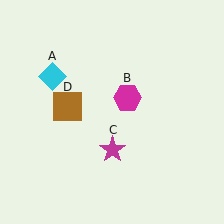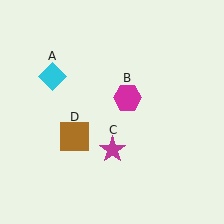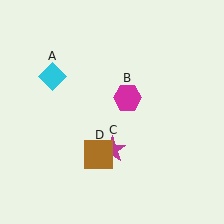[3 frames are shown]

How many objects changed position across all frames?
1 object changed position: brown square (object D).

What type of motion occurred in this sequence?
The brown square (object D) rotated counterclockwise around the center of the scene.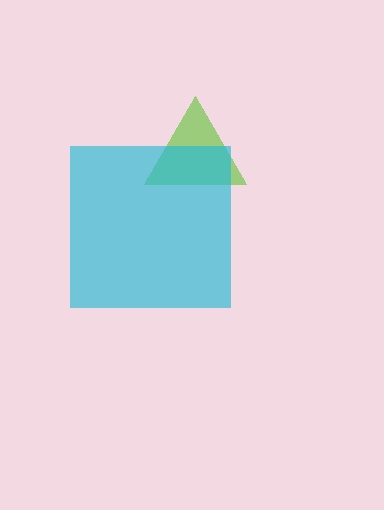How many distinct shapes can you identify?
There are 2 distinct shapes: a lime triangle, a cyan square.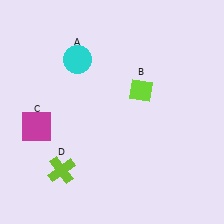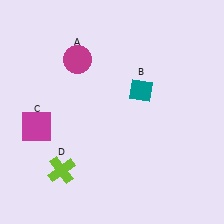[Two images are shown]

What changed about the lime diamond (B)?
In Image 1, B is lime. In Image 2, it changed to teal.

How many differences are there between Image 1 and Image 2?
There are 2 differences between the two images.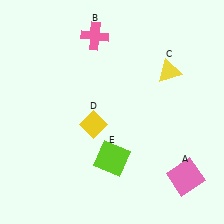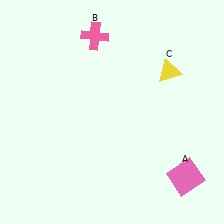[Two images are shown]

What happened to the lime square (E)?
The lime square (E) was removed in Image 2. It was in the bottom-left area of Image 1.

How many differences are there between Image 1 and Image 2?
There are 2 differences between the two images.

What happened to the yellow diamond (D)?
The yellow diamond (D) was removed in Image 2. It was in the bottom-left area of Image 1.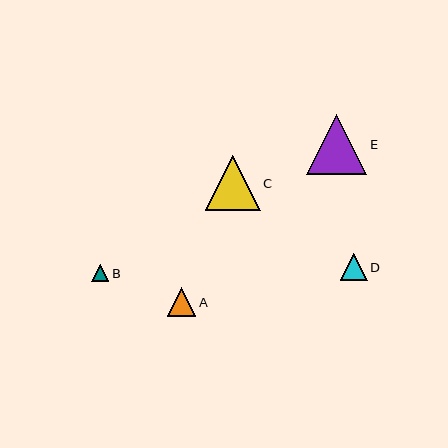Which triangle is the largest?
Triangle E is the largest with a size of approximately 60 pixels.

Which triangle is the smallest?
Triangle B is the smallest with a size of approximately 17 pixels.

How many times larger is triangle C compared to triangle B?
Triangle C is approximately 3.2 times the size of triangle B.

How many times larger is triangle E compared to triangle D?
Triangle E is approximately 2.2 times the size of triangle D.